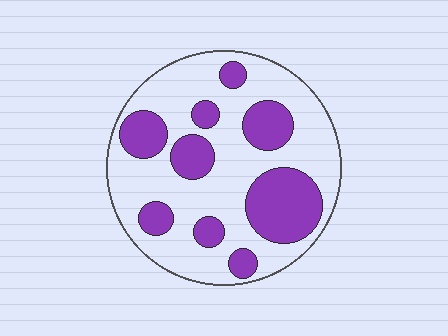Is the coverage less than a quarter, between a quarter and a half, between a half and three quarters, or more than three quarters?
Between a quarter and a half.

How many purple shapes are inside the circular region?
9.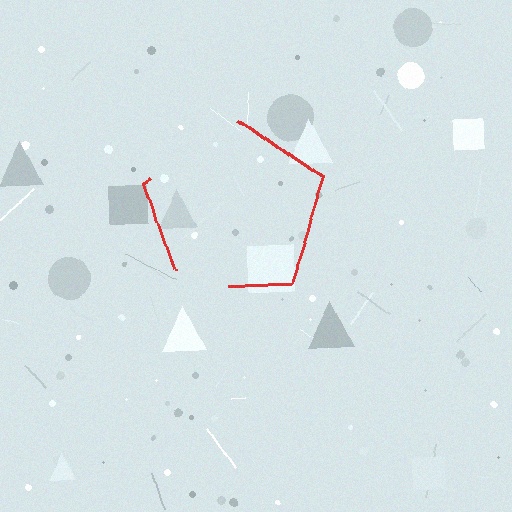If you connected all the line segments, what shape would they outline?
They would outline a pentagon.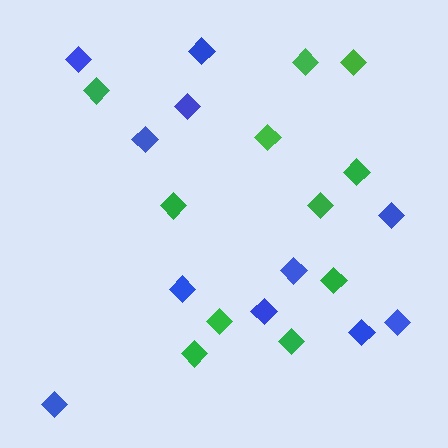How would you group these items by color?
There are 2 groups: one group of blue diamonds (11) and one group of green diamonds (11).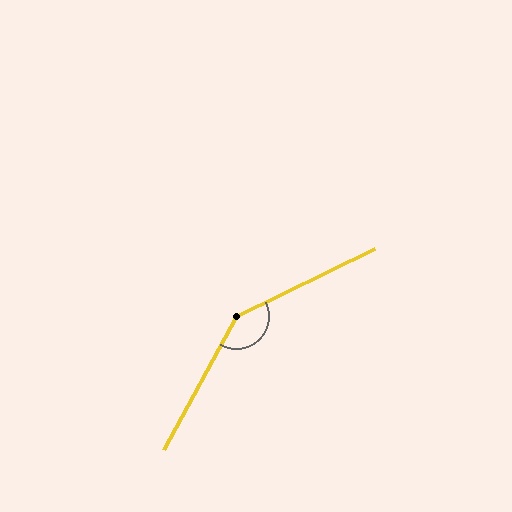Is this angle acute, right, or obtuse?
It is obtuse.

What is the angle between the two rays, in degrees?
Approximately 145 degrees.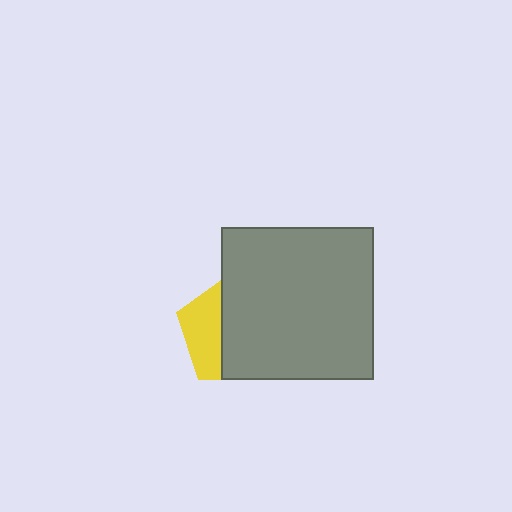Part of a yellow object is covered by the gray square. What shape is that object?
It is a pentagon.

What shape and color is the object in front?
The object in front is a gray square.